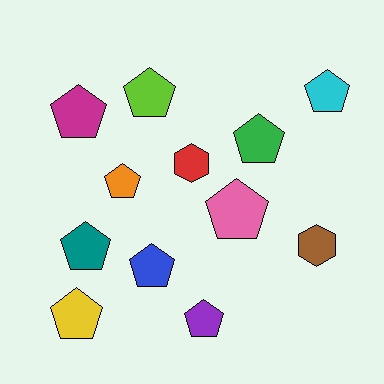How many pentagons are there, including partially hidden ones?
There are 10 pentagons.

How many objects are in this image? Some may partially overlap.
There are 12 objects.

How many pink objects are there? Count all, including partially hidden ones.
There is 1 pink object.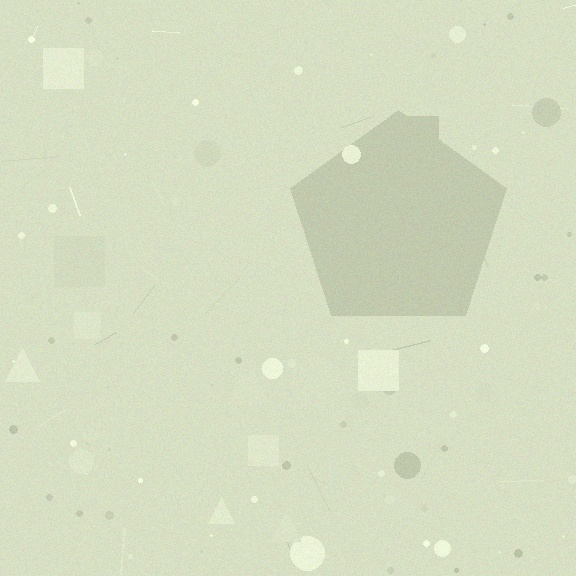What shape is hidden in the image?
A pentagon is hidden in the image.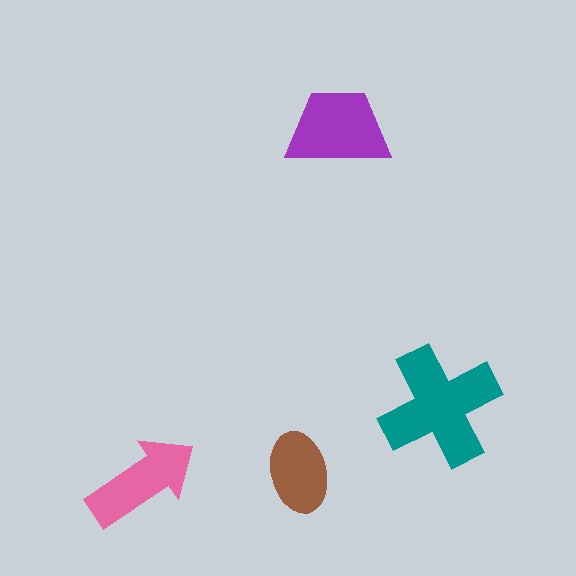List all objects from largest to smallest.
The teal cross, the purple trapezoid, the pink arrow, the brown ellipse.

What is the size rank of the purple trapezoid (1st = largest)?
2nd.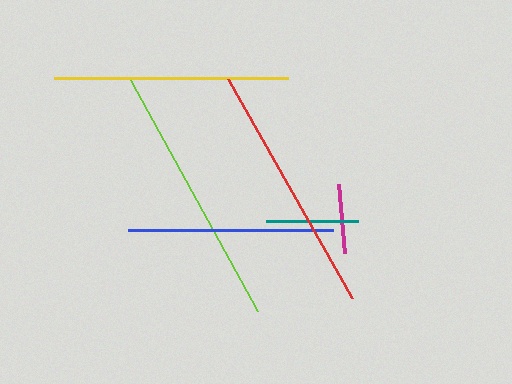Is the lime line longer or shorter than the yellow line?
The lime line is longer than the yellow line.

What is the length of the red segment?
The red segment is approximately 252 pixels long.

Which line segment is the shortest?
The magenta line is the shortest at approximately 68 pixels.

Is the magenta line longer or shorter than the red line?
The red line is longer than the magenta line.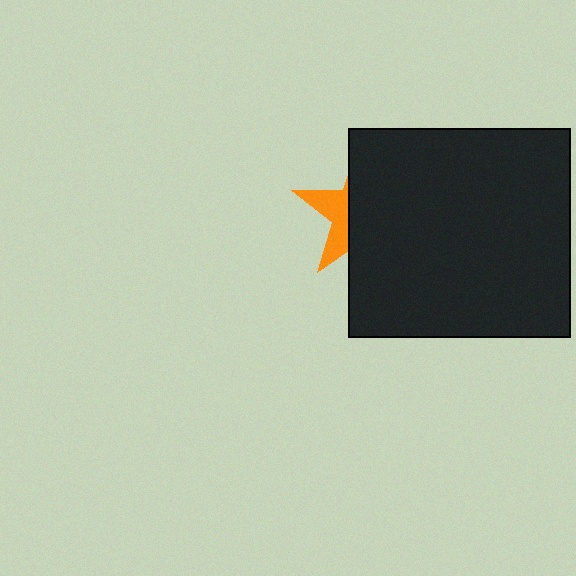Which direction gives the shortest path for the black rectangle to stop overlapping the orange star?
Moving right gives the shortest separation.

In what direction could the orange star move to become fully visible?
The orange star could move left. That would shift it out from behind the black rectangle entirely.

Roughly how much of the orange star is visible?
A small part of it is visible (roughly 32%).